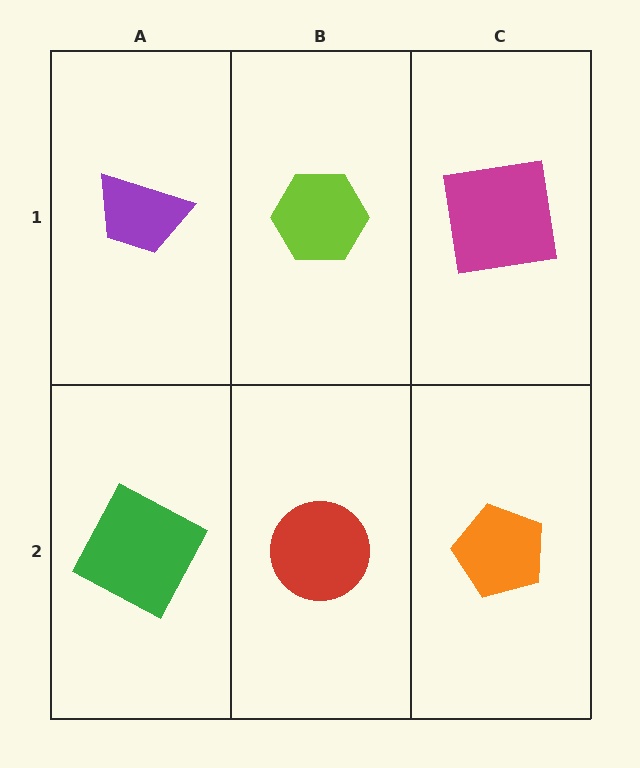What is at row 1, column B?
A lime hexagon.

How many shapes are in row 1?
3 shapes.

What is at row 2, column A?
A green square.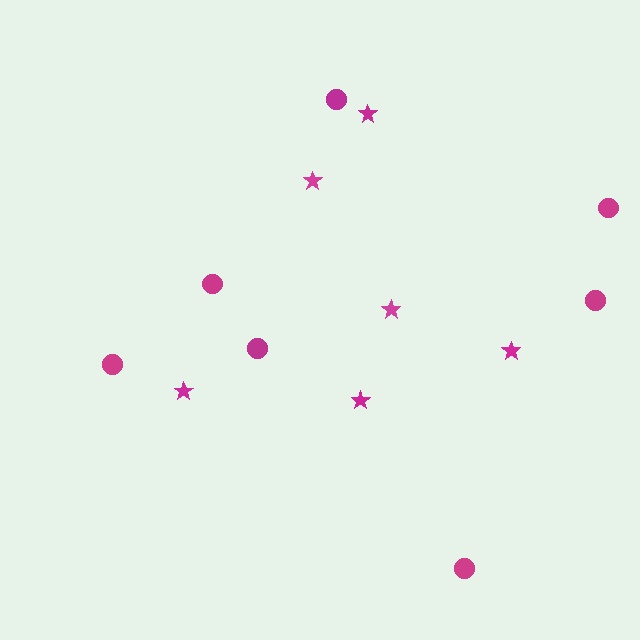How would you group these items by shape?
There are 2 groups: one group of stars (6) and one group of circles (7).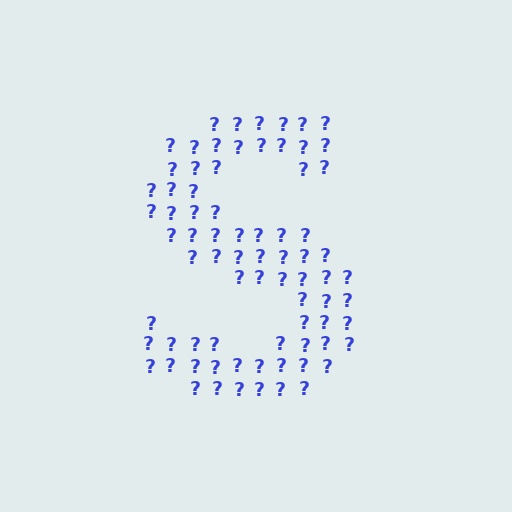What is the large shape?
The large shape is the letter S.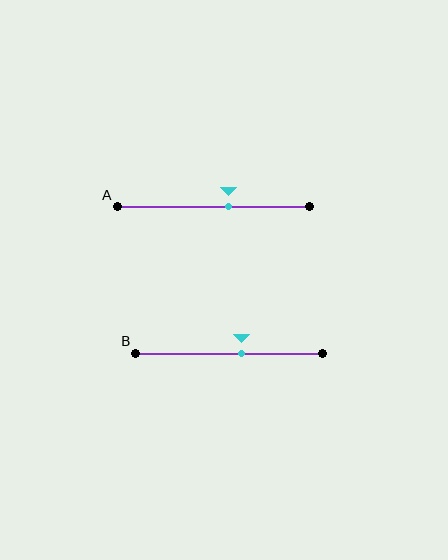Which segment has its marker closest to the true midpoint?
Segment B has its marker closest to the true midpoint.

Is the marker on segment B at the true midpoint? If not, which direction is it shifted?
No, the marker on segment B is shifted to the right by about 7% of the segment length.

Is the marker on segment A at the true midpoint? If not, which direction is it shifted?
No, the marker on segment A is shifted to the right by about 8% of the segment length.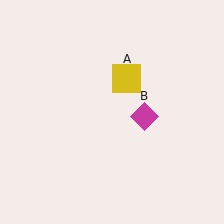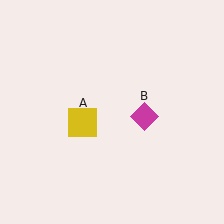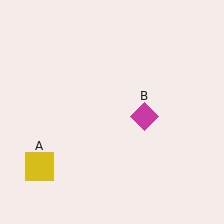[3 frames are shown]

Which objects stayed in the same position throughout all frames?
Magenta diamond (object B) remained stationary.